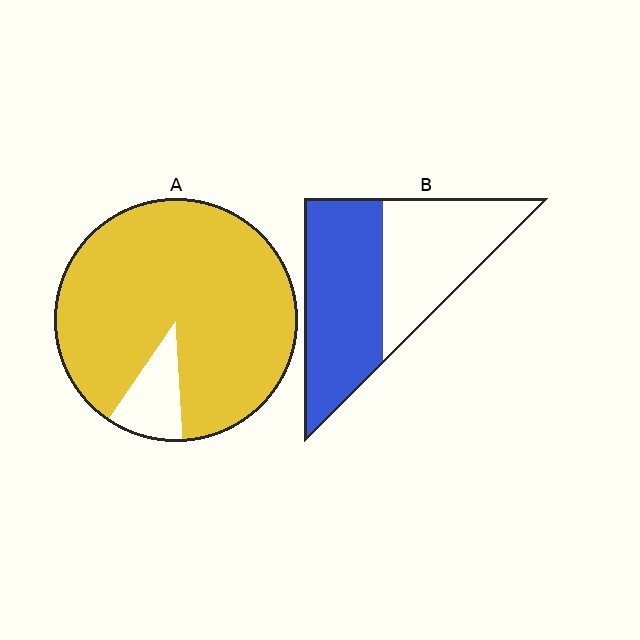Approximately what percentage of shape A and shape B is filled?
A is approximately 90% and B is approximately 55%.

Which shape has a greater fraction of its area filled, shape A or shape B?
Shape A.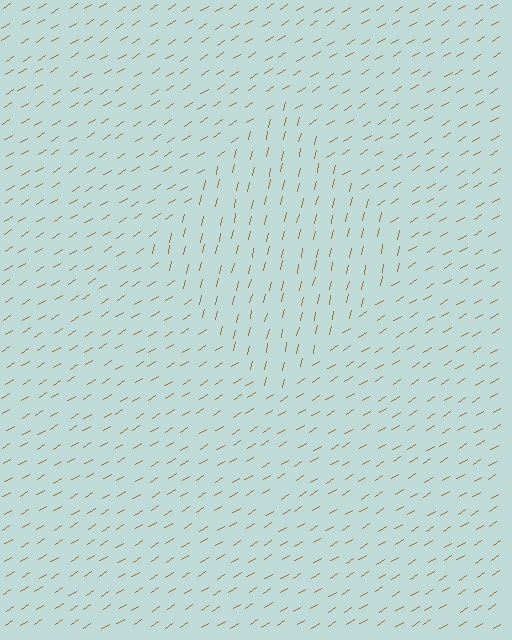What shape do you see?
I see a diamond.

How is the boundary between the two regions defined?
The boundary is defined purely by a change in line orientation (approximately 45 degrees difference). All lines are the same color and thickness.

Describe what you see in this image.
The image is filled with small brown line segments. A diamond region in the image has lines oriented differently from the surrounding lines, creating a visible texture boundary.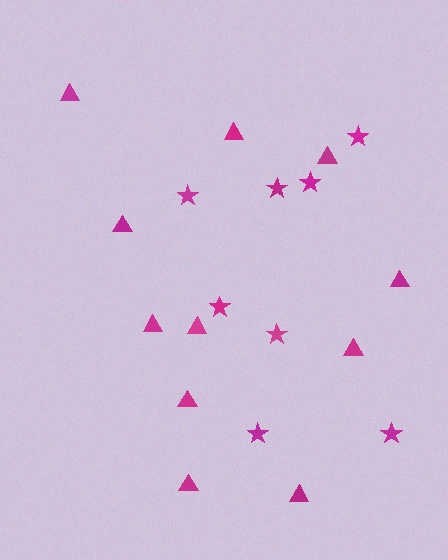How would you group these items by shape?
There are 2 groups: one group of triangles (11) and one group of stars (8).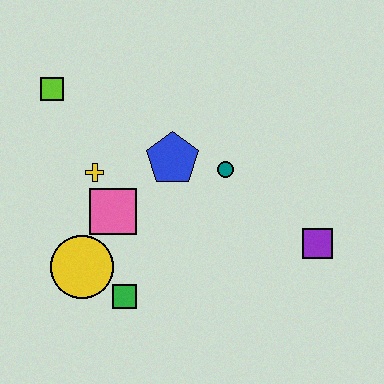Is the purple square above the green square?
Yes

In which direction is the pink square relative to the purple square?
The pink square is to the left of the purple square.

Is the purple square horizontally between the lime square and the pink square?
No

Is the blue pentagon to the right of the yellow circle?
Yes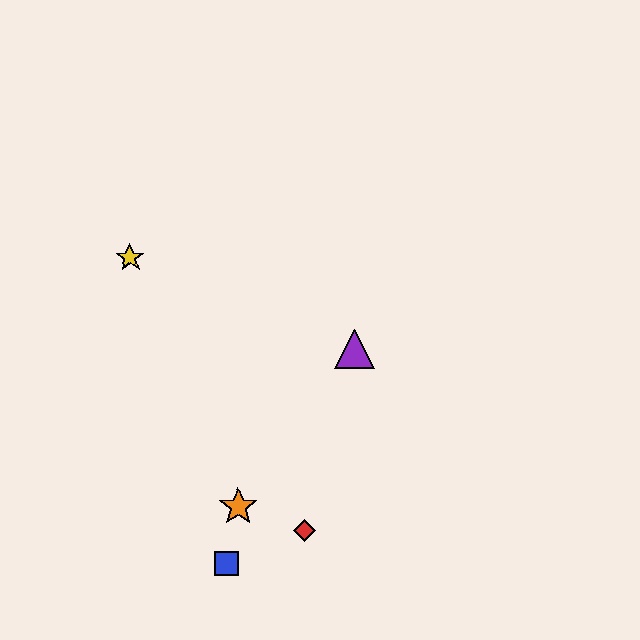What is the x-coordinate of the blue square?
The blue square is at x≈227.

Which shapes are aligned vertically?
The green star, the purple triangle are aligned vertically.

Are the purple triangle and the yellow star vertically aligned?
No, the purple triangle is at x≈355 and the yellow star is at x≈130.